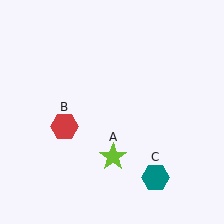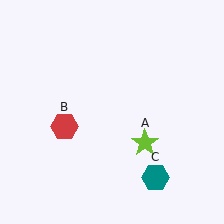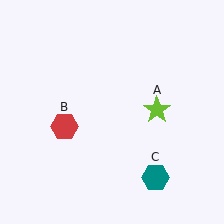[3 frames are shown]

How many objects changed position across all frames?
1 object changed position: lime star (object A).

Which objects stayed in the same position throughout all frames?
Red hexagon (object B) and teal hexagon (object C) remained stationary.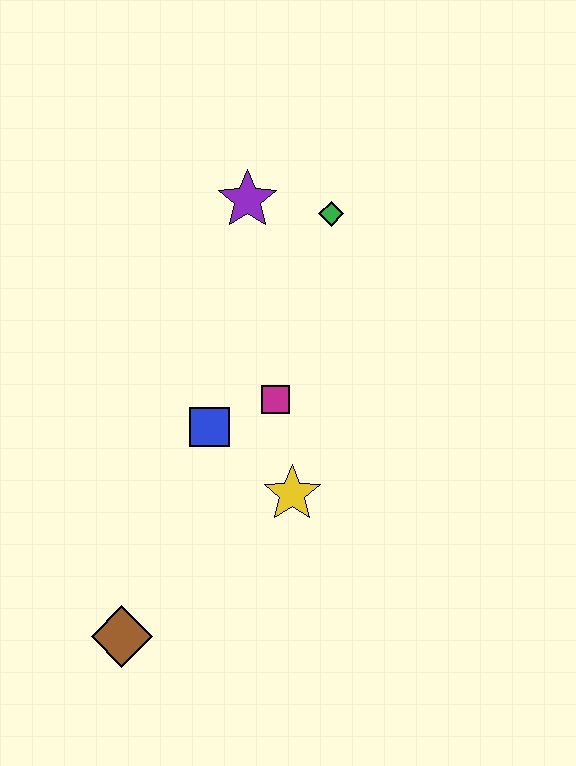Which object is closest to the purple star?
The green diamond is closest to the purple star.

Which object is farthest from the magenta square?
The brown diamond is farthest from the magenta square.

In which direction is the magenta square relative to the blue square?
The magenta square is to the right of the blue square.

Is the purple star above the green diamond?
Yes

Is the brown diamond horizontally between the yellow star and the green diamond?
No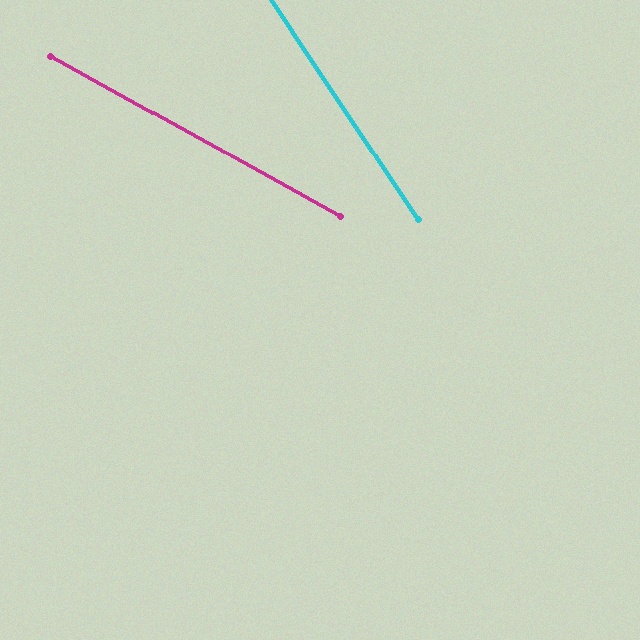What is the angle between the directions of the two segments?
Approximately 27 degrees.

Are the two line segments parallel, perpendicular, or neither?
Neither parallel nor perpendicular — they differ by about 27°.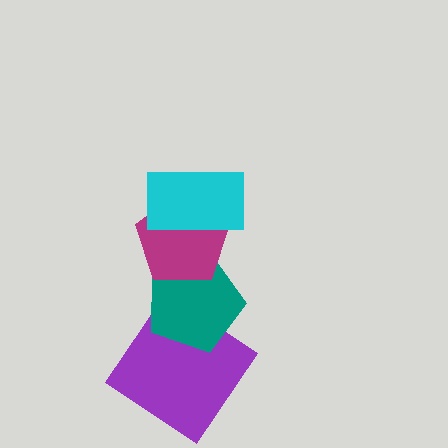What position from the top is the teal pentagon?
The teal pentagon is 3rd from the top.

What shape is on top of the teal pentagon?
The magenta pentagon is on top of the teal pentagon.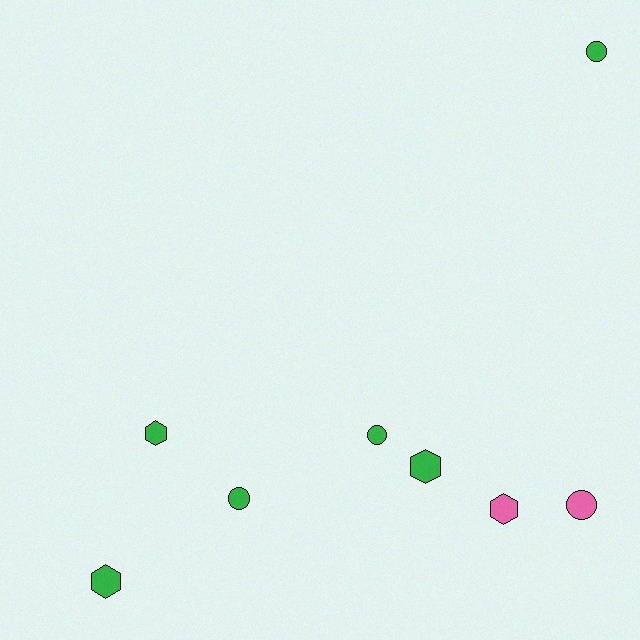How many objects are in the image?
There are 8 objects.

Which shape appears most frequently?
Hexagon, with 4 objects.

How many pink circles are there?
There is 1 pink circle.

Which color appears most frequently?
Green, with 6 objects.